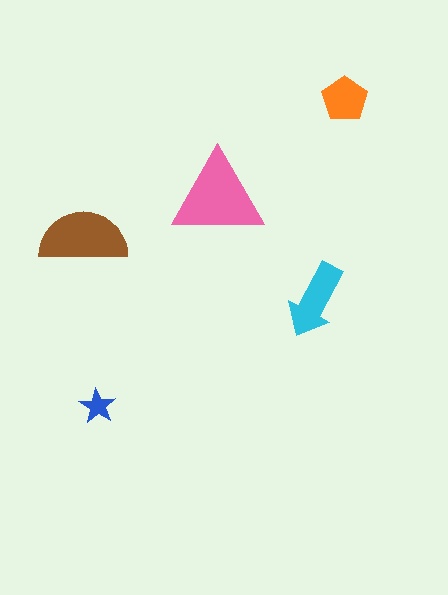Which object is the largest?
The pink triangle.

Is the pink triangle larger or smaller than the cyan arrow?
Larger.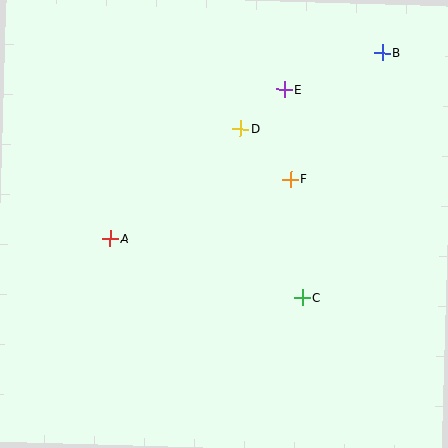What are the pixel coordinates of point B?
Point B is at (382, 52).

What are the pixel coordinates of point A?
Point A is at (111, 238).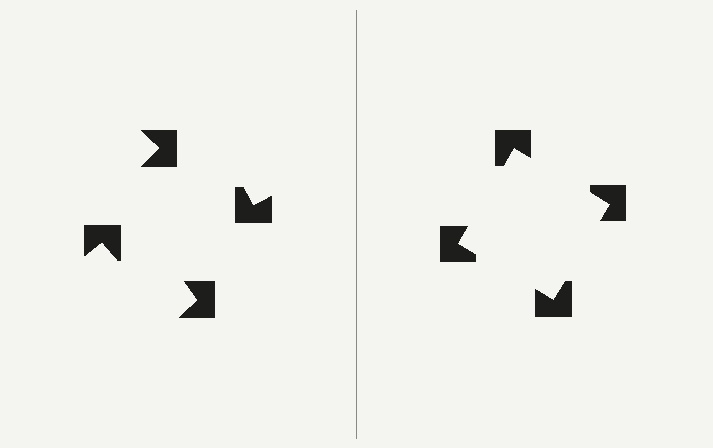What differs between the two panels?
The notched squares are positioned identically on both sides; only the wedge orientations differ. On the right they align to a square; on the left they are misaligned.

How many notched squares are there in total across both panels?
8 — 4 on each side.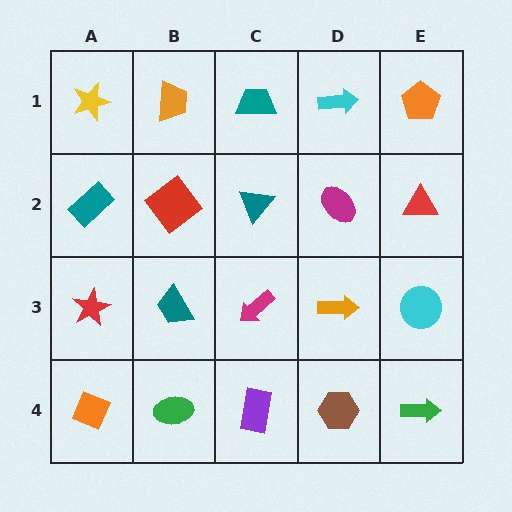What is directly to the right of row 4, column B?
A purple rectangle.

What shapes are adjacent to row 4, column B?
A teal trapezoid (row 3, column B), an orange diamond (row 4, column A), a purple rectangle (row 4, column C).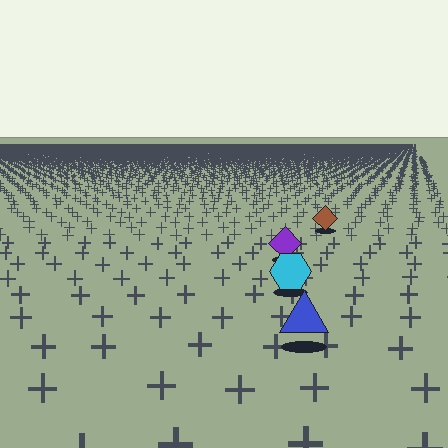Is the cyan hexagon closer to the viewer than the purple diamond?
Yes. The cyan hexagon is closer — you can tell from the texture gradient: the ground texture is coarser near it.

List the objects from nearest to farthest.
From nearest to farthest: the blue triangle, the cyan hexagon, the purple diamond, the brown diamond.